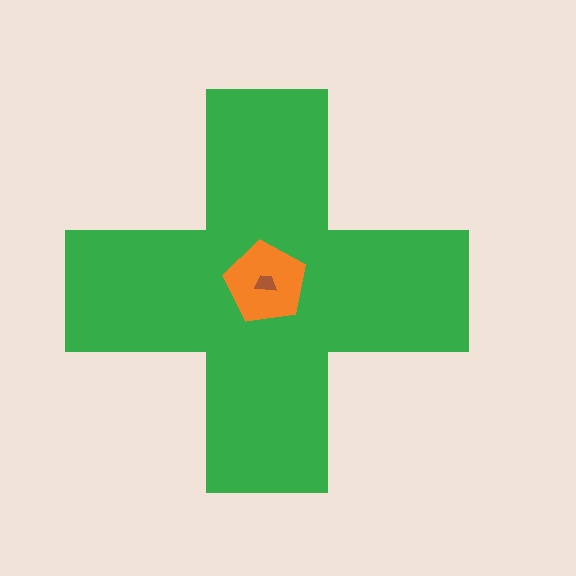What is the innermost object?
The brown trapezoid.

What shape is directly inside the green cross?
The orange pentagon.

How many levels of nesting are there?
3.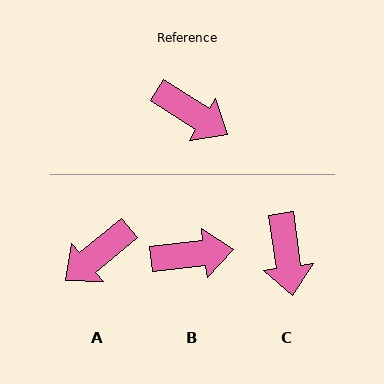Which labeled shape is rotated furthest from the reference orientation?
A, about 108 degrees away.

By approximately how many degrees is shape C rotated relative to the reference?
Approximately 49 degrees clockwise.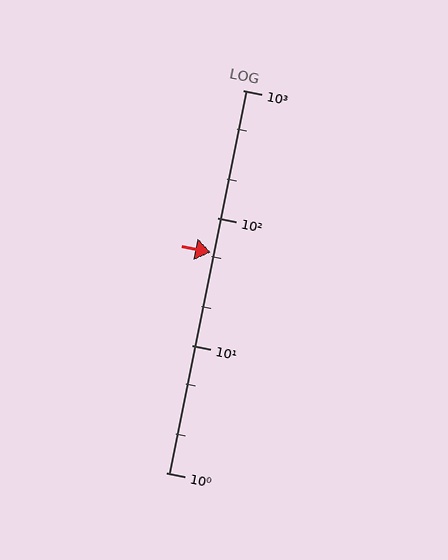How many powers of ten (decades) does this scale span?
The scale spans 3 decades, from 1 to 1000.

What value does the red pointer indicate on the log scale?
The pointer indicates approximately 53.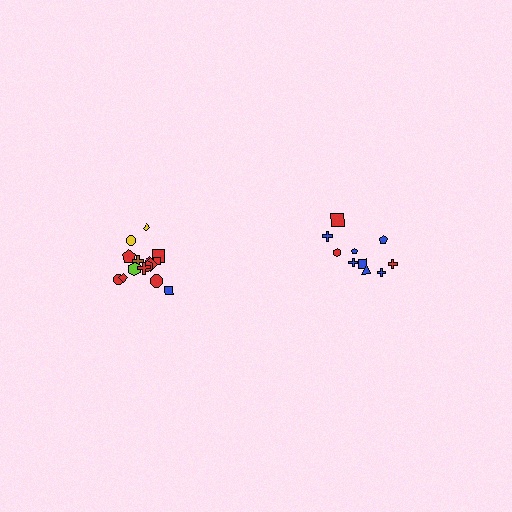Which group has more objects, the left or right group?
The left group.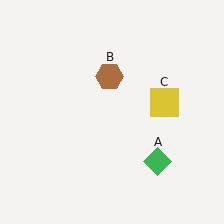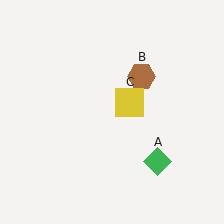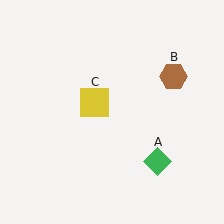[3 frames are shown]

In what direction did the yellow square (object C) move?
The yellow square (object C) moved left.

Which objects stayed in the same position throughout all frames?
Green diamond (object A) remained stationary.